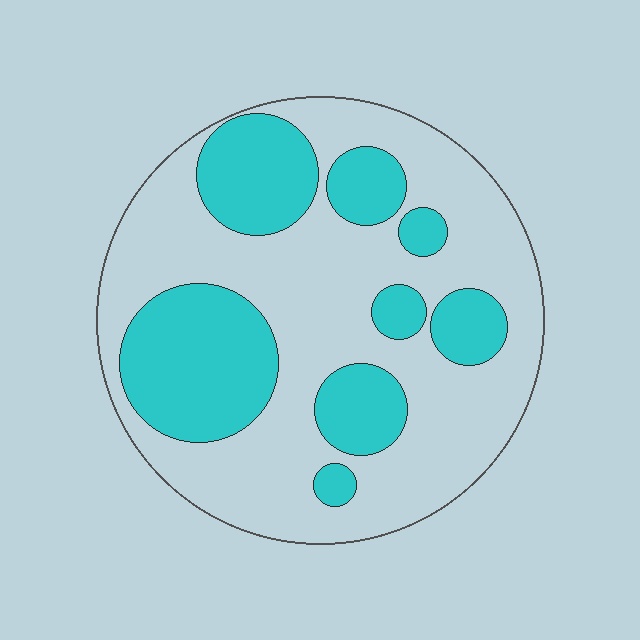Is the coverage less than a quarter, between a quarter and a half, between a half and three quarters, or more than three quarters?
Between a quarter and a half.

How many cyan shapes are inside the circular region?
8.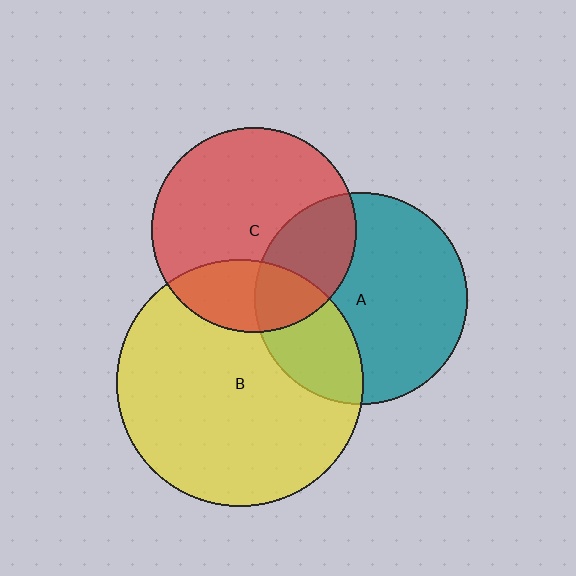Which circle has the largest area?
Circle B (yellow).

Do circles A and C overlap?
Yes.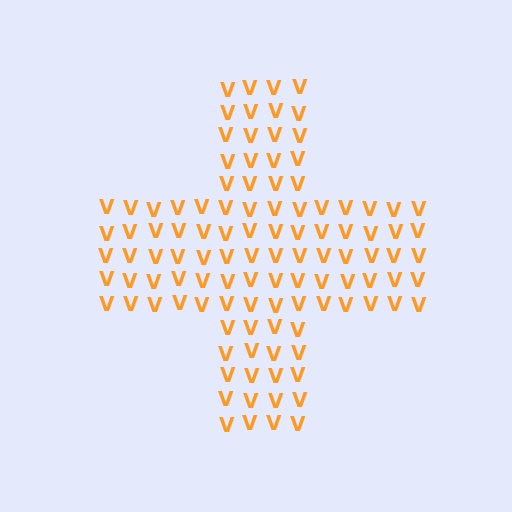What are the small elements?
The small elements are letter V's.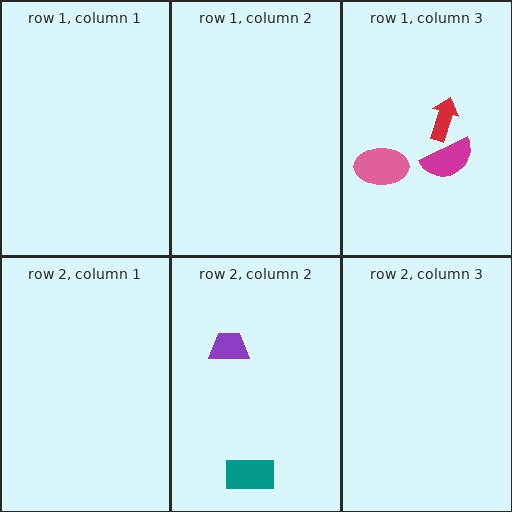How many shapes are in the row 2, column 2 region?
2.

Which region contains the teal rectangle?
The row 2, column 2 region.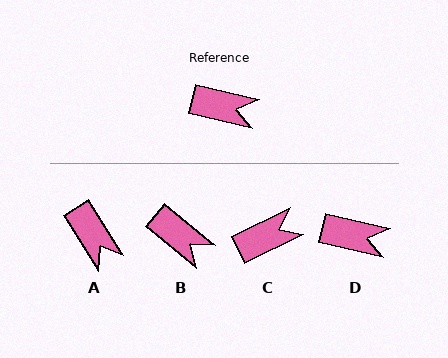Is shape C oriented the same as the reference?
No, it is off by about 39 degrees.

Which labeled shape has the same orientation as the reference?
D.